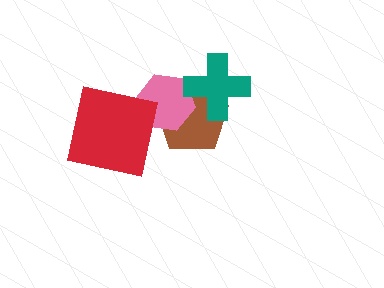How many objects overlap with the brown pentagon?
2 objects overlap with the brown pentagon.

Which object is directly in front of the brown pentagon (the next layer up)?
The pink hexagon is directly in front of the brown pentagon.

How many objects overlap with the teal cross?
2 objects overlap with the teal cross.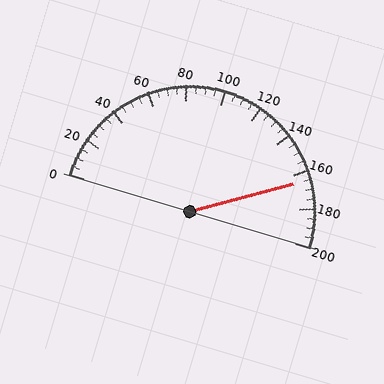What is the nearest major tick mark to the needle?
The nearest major tick mark is 160.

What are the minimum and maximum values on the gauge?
The gauge ranges from 0 to 200.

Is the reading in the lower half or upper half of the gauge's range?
The reading is in the upper half of the range (0 to 200).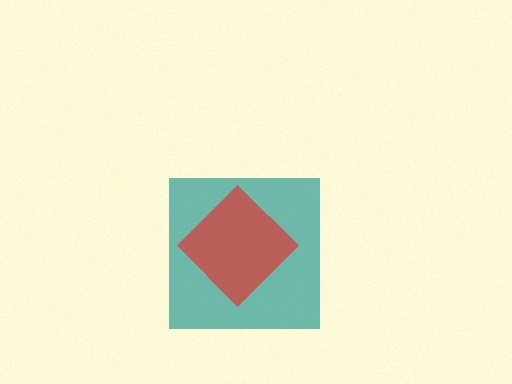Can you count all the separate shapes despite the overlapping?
Yes, there are 2 separate shapes.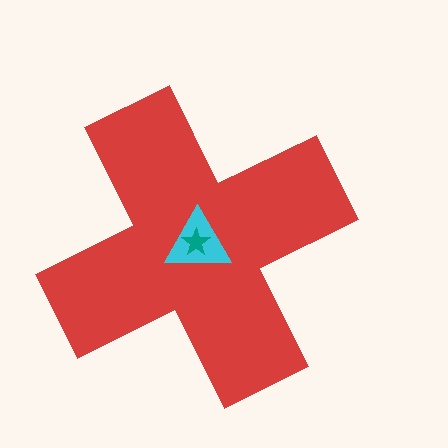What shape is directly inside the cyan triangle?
The teal star.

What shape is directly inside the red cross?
The cyan triangle.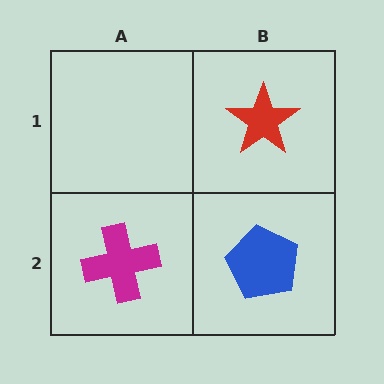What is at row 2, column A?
A magenta cross.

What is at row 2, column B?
A blue pentagon.